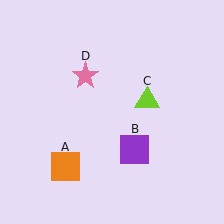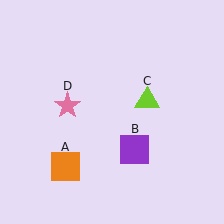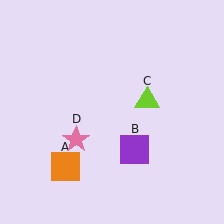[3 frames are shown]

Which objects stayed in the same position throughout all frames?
Orange square (object A) and purple square (object B) and lime triangle (object C) remained stationary.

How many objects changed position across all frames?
1 object changed position: pink star (object D).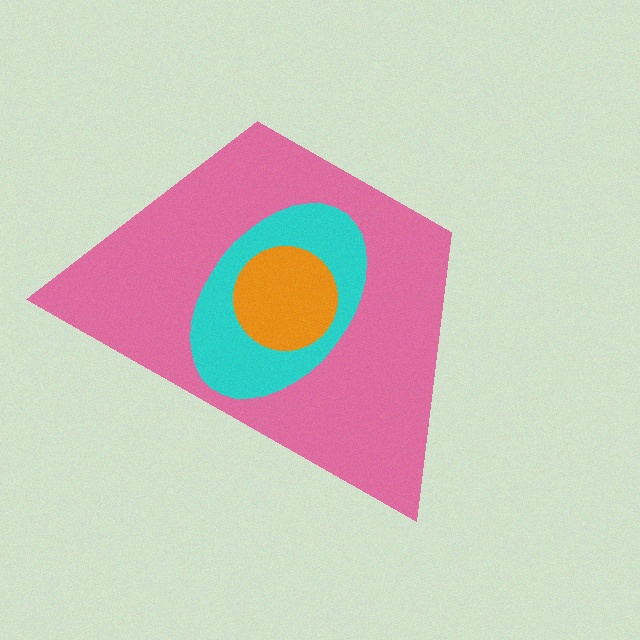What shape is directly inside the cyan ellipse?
The orange circle.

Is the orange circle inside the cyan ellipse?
Yes.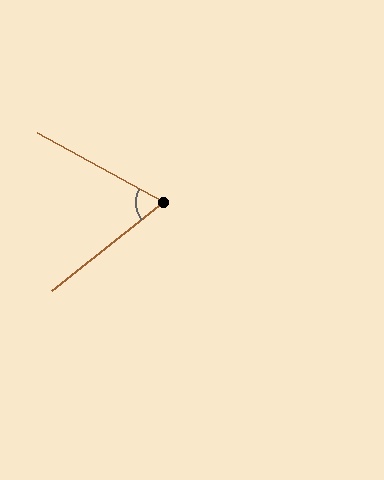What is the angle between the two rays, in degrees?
Approximately 67 degrees.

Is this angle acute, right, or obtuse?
It is acute.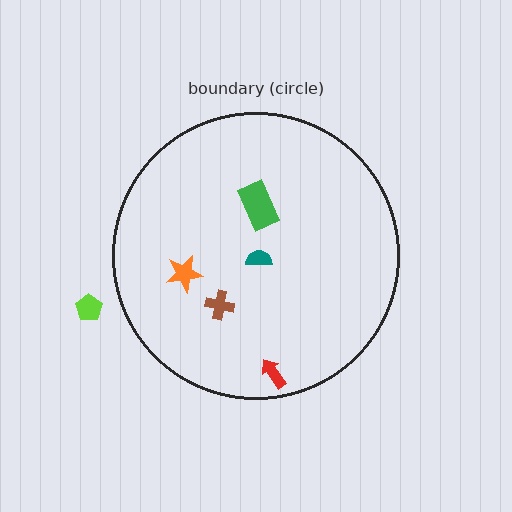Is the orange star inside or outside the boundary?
Inside.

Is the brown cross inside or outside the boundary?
Inside.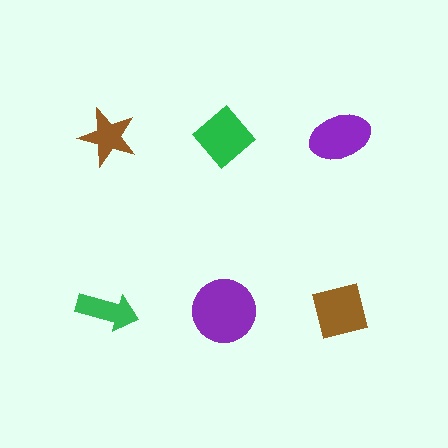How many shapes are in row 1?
3 shapes.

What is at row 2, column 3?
A brown square.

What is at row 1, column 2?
A green diamond.